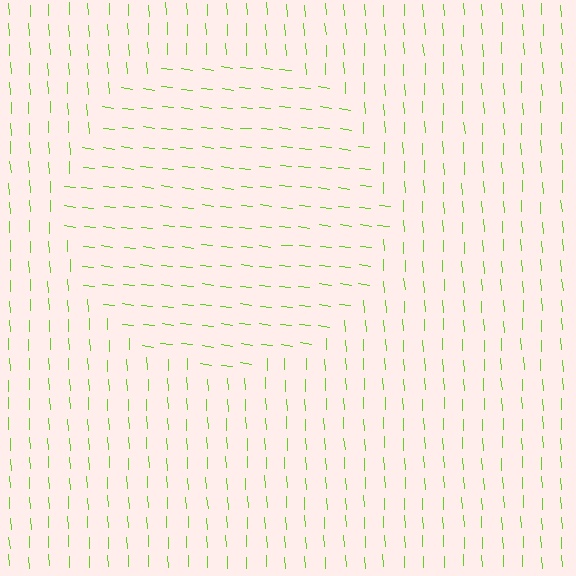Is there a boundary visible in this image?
Yes, there is a texture boundary formed by a change in line orientation.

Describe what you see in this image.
The image is filled with small lime line segments. A circle region in the image has lines oriented differently from the surrounding lines, creating a visible texture boundary.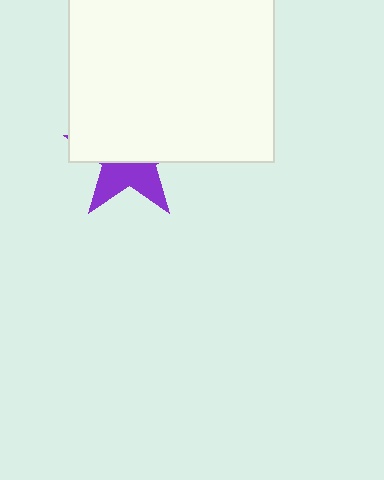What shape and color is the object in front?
The object in front is a white square.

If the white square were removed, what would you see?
You would see the complete purple star.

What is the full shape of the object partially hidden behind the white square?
The partially hidden object is a purple star.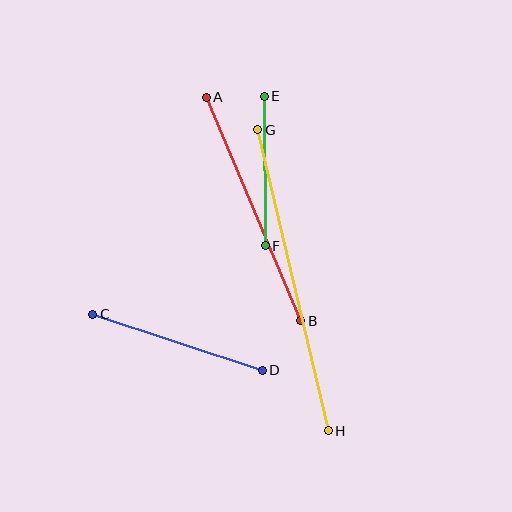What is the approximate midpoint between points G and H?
The midpoint is at approximately (293, 280) pixels.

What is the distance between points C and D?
The distance is approximately 178 pixels.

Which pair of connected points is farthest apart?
Points G and H are farthest apart.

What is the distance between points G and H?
The distance is approximately 309 pixels.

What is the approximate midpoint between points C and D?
The midpoint is at approximately (178, 342) pixels.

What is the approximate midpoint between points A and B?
The midpoint is at approximately (254, 209) pixels.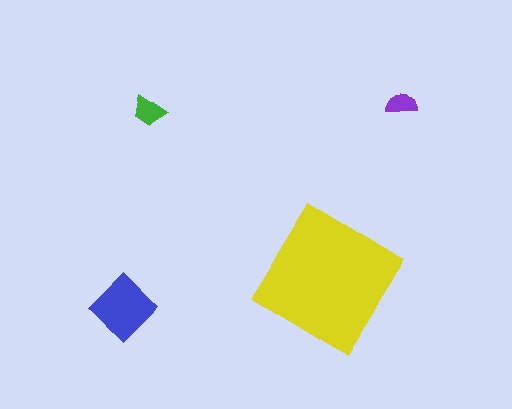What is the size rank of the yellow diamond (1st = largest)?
1st.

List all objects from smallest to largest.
The purple semicircle, the green trapezoid, the blue diamond, the yellow diamond.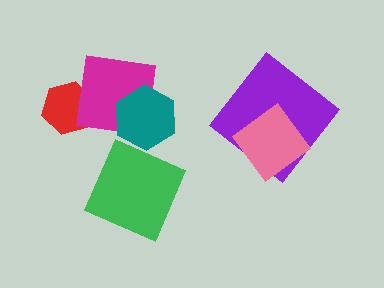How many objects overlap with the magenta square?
2 objects overlap with the magenta square.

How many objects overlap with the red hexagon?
1 object overlaps with the red hexagon.